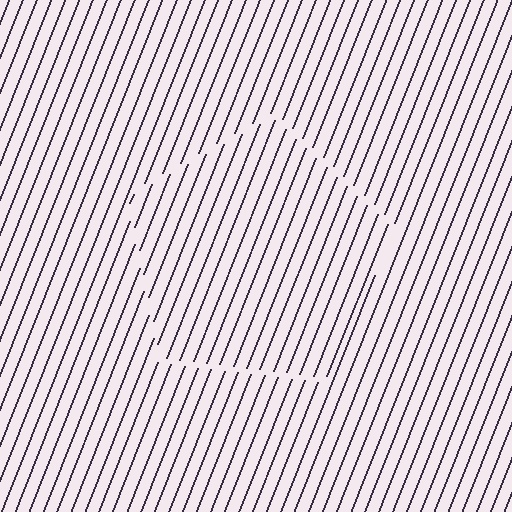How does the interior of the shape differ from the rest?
The interior of the shape contains the same grating, shifted by half a period — the contour is defined by the phase discontinuity where line-ends from the inner and outer gratings abut.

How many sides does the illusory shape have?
5 sides — the line-ends trace a pentagon.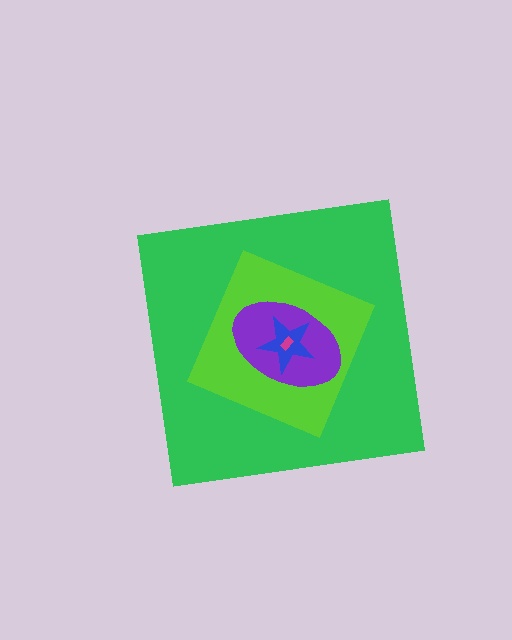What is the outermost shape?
The green square.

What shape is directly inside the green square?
The lime square.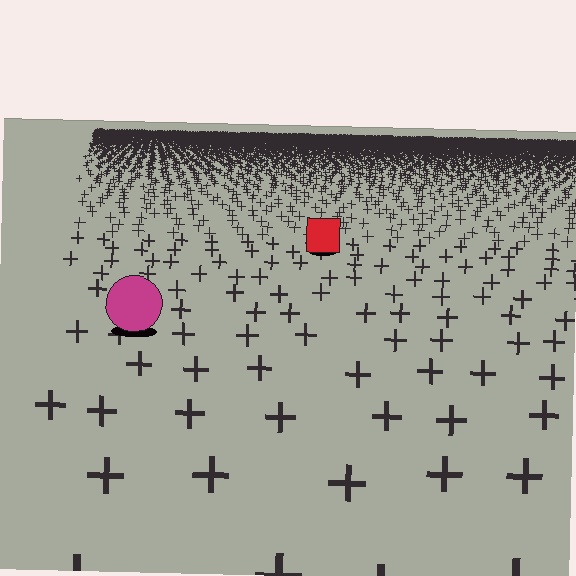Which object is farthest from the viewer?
The red square is farthest from the viewer. It appears smaller and the ground texture around it is denser.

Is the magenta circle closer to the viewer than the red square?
Yes. The magenta circle is closer — you can tell from the texture gradient: the ground texture is coarser near it.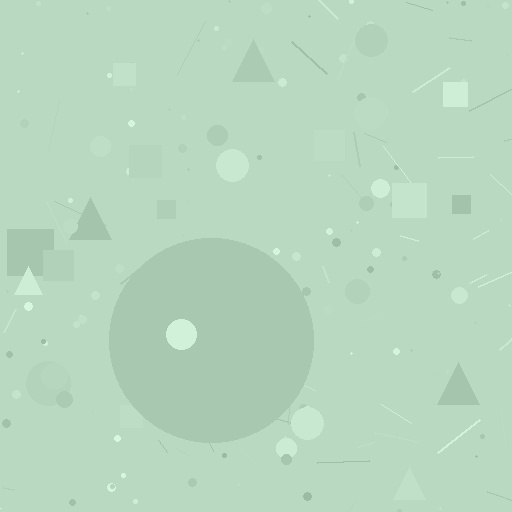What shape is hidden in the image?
A circle is hidden in the image.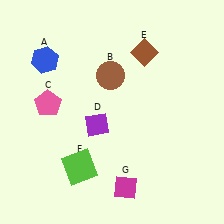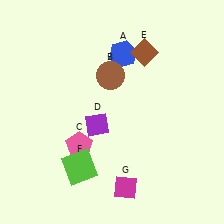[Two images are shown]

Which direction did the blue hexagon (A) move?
The blue hexagon (A) moved right.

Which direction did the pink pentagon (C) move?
The pink pentagon (C) moved down.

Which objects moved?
The objects that moved are: the blue hexagon (A), the pink pentagon (C).